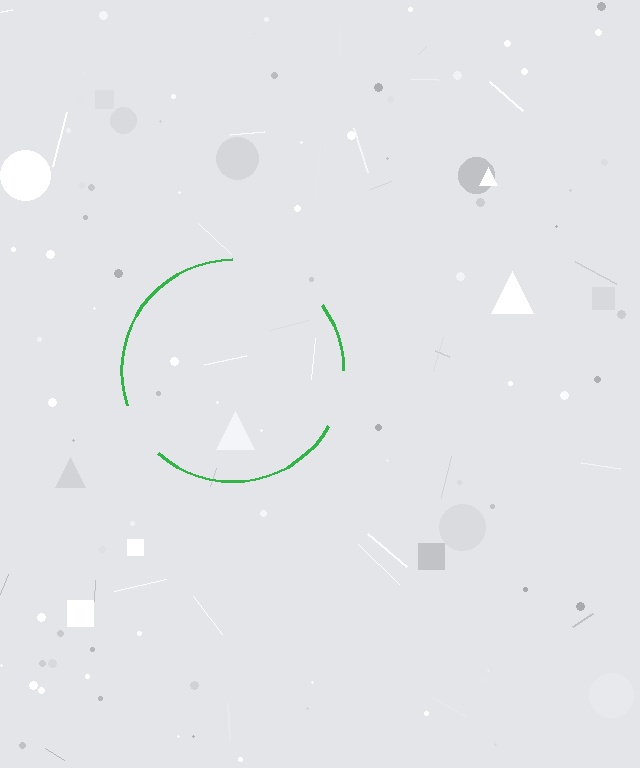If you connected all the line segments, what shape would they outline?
They would outline a circle.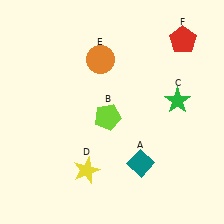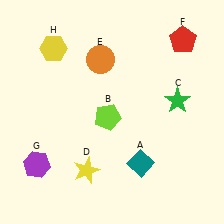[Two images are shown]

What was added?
A purple hexagon (G), a yellow hexagon (H) were added in Image 2.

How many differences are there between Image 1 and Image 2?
There are 2 differences between the two images.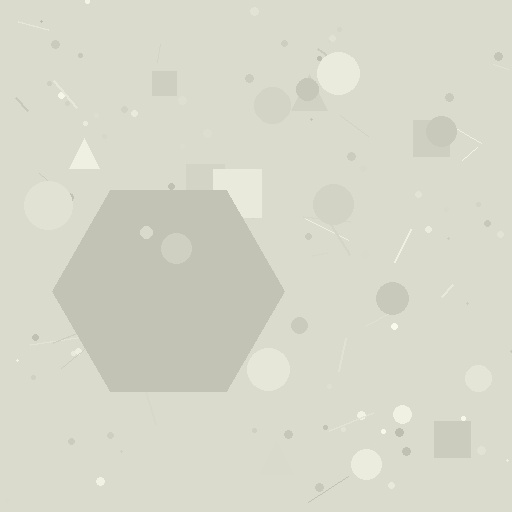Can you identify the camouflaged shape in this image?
The camouflaged shape is a hexagon.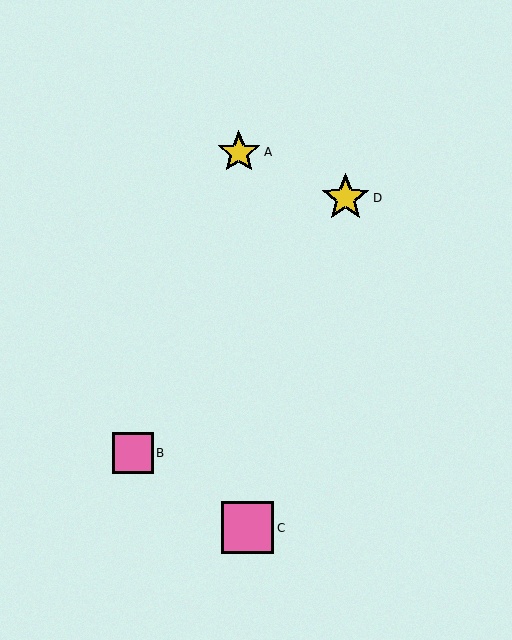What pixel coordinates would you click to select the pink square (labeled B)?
Click at (133, 453) to select the pink square B.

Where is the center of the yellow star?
The center of the yellow star is at (239, 152).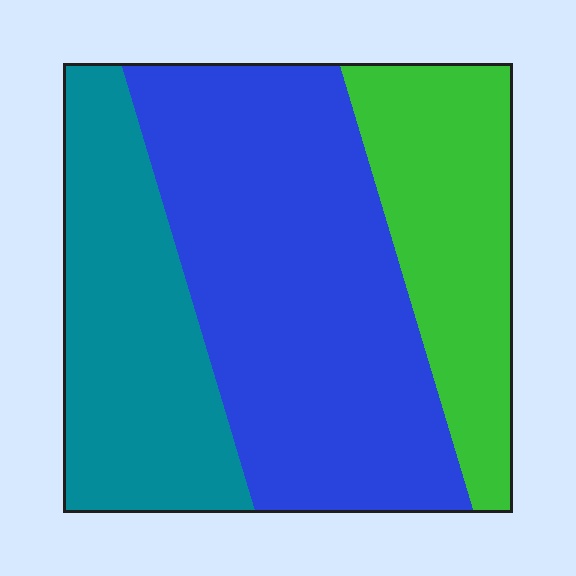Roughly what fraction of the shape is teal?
Teal takes up between a sixth and a third of the shape.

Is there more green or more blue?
Blue.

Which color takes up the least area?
Green, at roughly 25%.